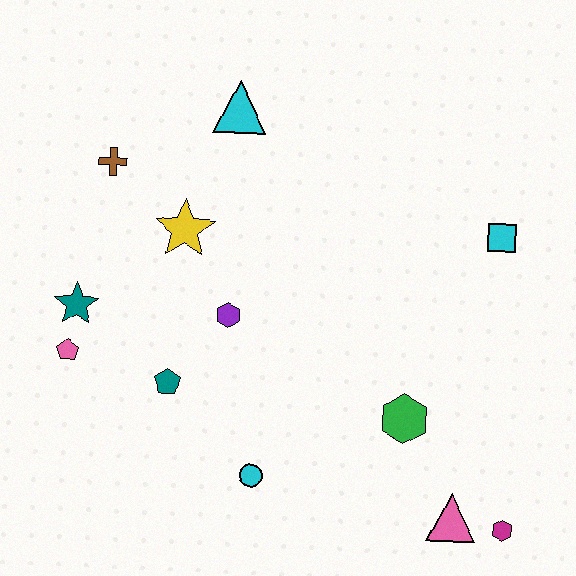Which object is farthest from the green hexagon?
The brown cross is farthest from the green hexagon.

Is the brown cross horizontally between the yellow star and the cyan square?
No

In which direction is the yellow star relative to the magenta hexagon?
The yellow star is to the left of the magenta hexagon.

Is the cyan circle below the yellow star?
Yes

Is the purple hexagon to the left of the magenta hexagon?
Yes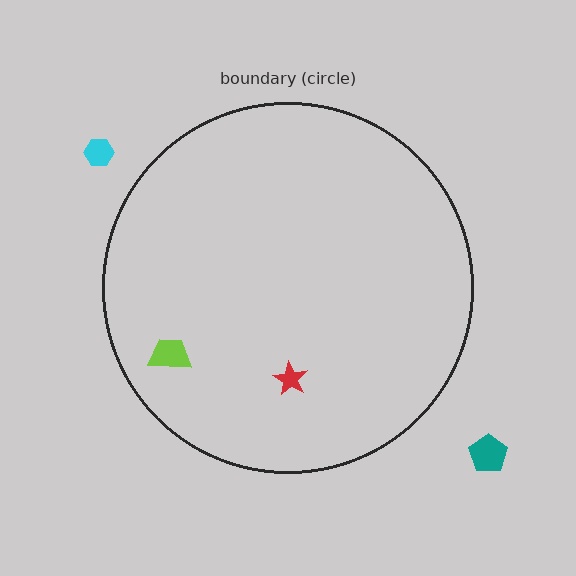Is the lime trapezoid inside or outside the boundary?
Inside.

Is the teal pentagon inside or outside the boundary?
Outside.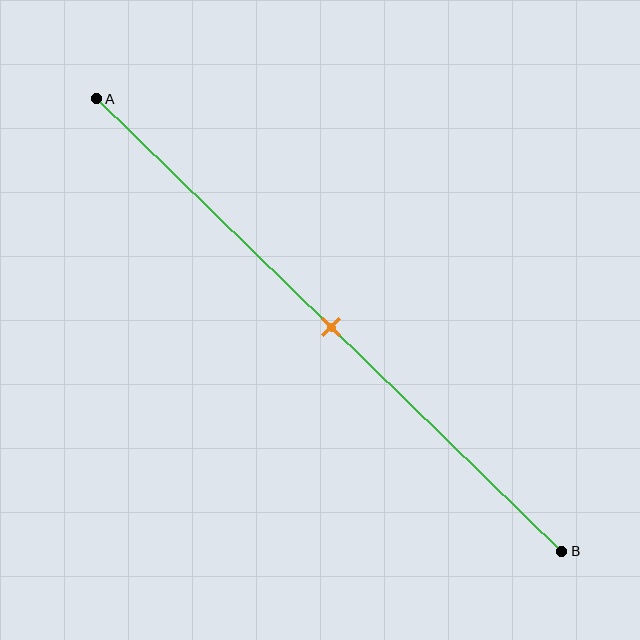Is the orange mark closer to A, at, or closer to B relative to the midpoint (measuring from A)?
The orange mark is approximately at the midpoint of segment AB.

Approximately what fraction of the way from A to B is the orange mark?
The orange mark is approximately 50% of the way from A to B.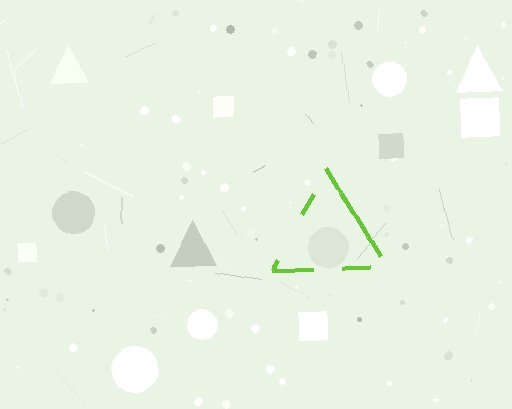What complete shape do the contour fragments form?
The contour fragments form a triangle.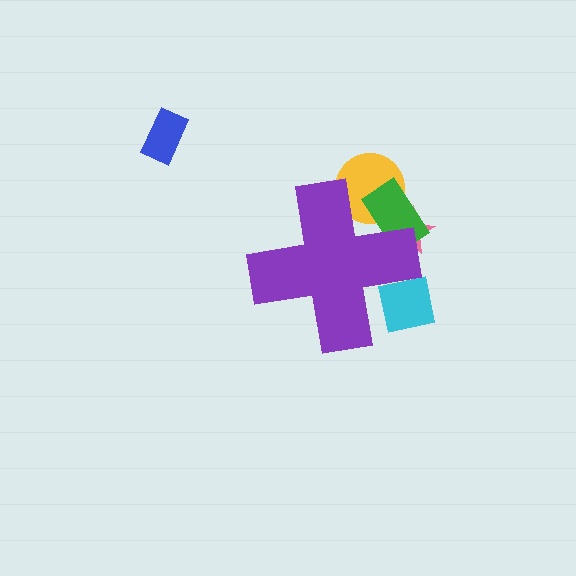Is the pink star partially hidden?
Yes, the pink star is partially hidden behind the purple cross.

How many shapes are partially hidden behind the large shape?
4 shapes are partially hidden.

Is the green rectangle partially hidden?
Yes, the green rectangle is partially hidden behind the purple cross.